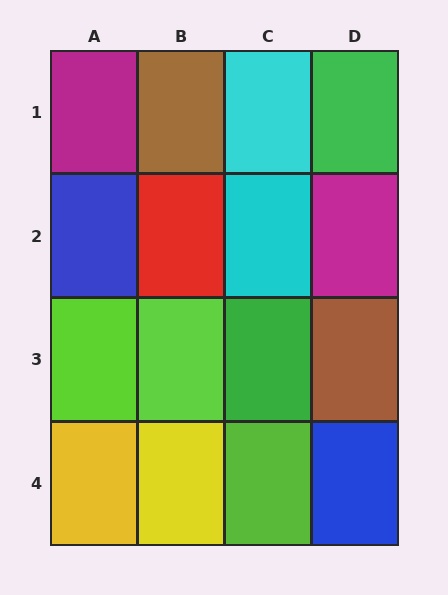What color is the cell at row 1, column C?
Cyan.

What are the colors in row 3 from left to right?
Lime, lime, green, brown.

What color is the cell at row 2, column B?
Red.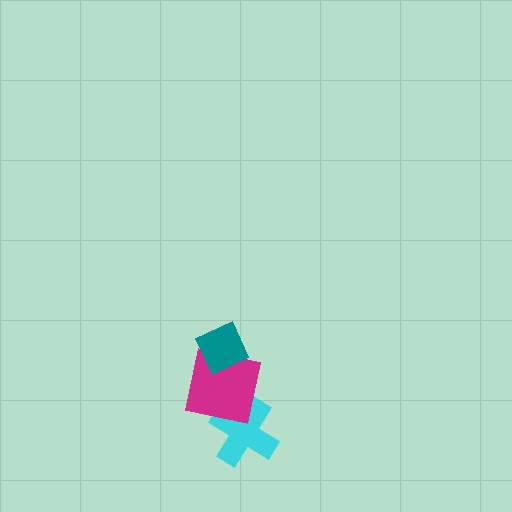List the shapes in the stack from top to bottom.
From top to bottom: the teal diamond, the magenta square, the cyan cross.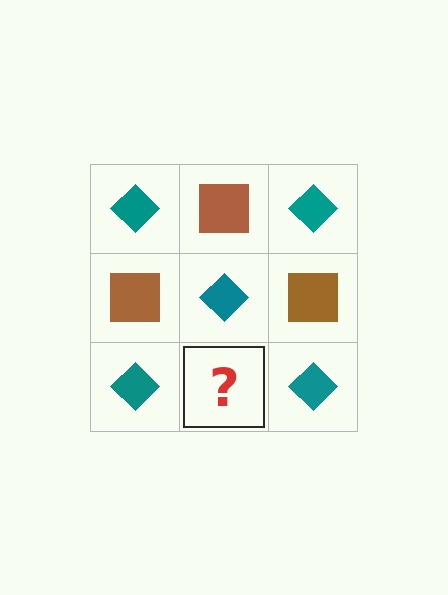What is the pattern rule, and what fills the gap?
The rule is that it alternates teal diamond and brown square in a checkerboard pattern. The gap should be filled with a brown square.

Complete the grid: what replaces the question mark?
The question mark should be replaced with a brown square.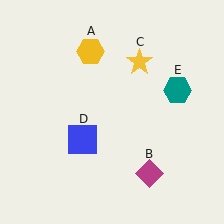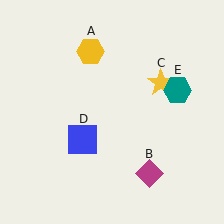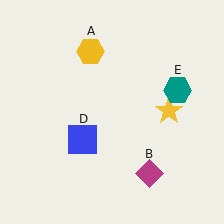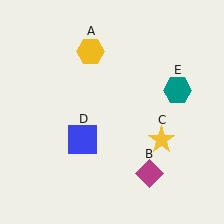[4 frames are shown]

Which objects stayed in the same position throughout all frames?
Yellow hexagon (object A) and magenta diamond (object B) and blue square (object D) and teal hexagon (object E) remained stationary.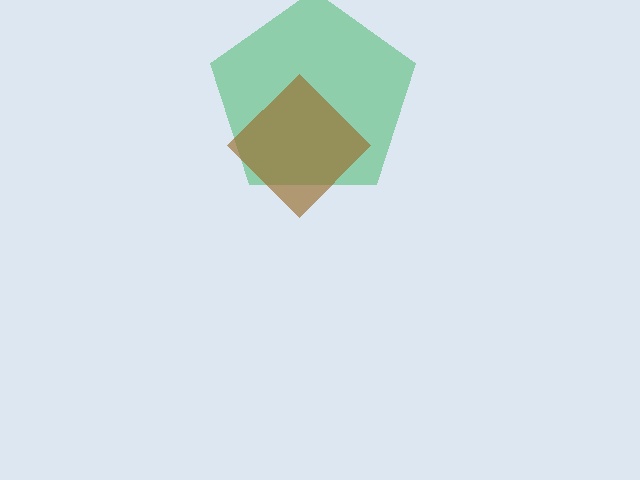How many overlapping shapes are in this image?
There are 2 overlapping shapes in the image.